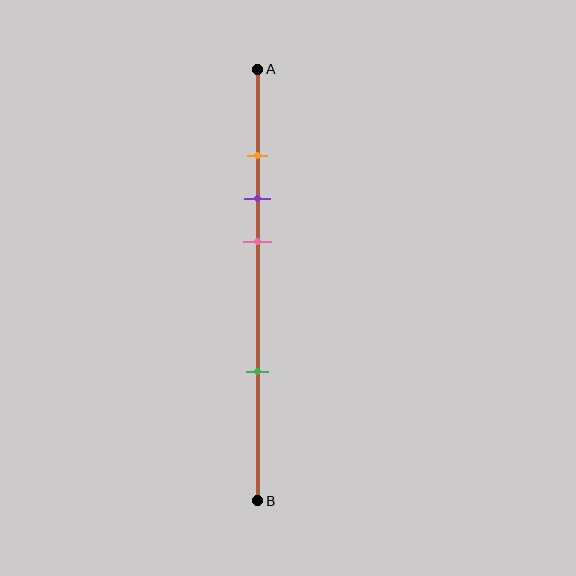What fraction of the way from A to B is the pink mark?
The pink mark is approximately 40% (0.4) of the way from A to B.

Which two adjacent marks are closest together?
The orange and purple marks are the closest adjacent pair.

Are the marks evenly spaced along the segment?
No, the marks are not evenly spaced.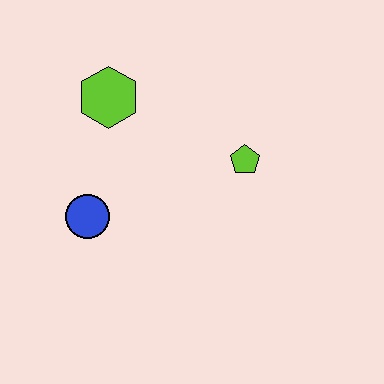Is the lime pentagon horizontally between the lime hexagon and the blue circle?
No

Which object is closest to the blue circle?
The lime hexagon is closest to the blue circle.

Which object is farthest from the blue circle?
The lime pentagon is farthest from the blue circle.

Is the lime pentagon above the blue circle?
Yes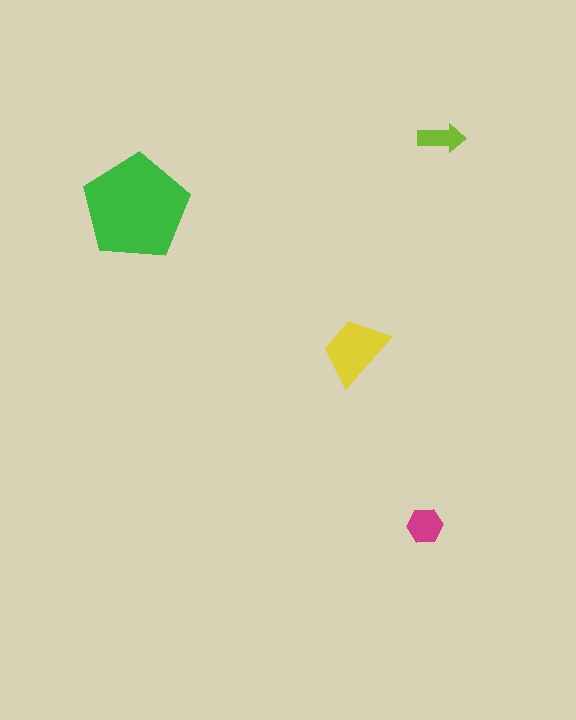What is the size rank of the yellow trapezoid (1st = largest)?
2nd.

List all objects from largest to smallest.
The green pentagon, the yellow trapezoid, the magenta hexagon, the lime arrow.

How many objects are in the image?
There are 4 objects in the image.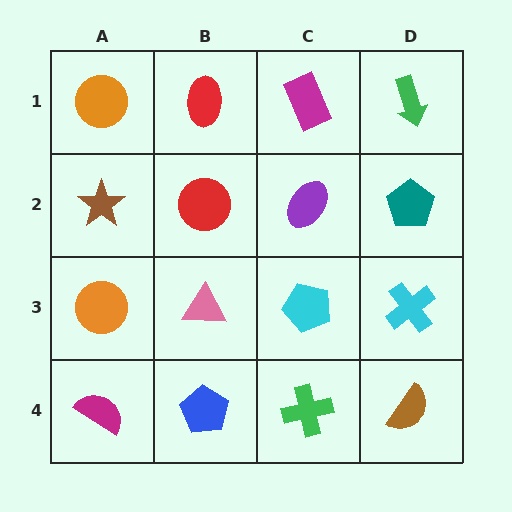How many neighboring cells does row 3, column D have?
3.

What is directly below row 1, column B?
A red circle.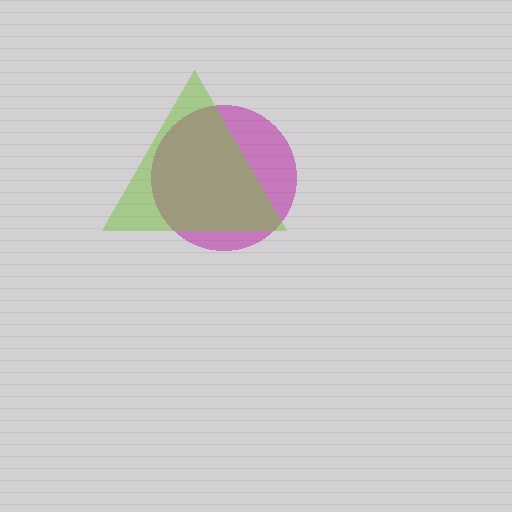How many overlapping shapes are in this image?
There are 2 overlapping shapes in the image.